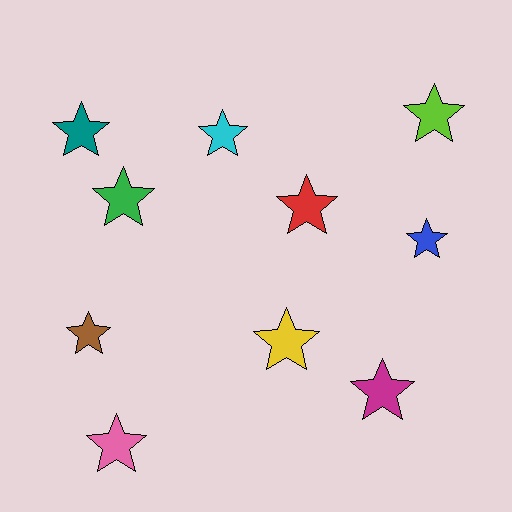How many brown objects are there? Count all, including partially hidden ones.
There is 1 brown object.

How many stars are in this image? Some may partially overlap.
There are 10 stars.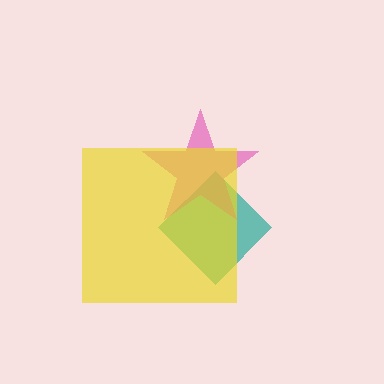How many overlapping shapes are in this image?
There are 3 overlapping shapes in the image.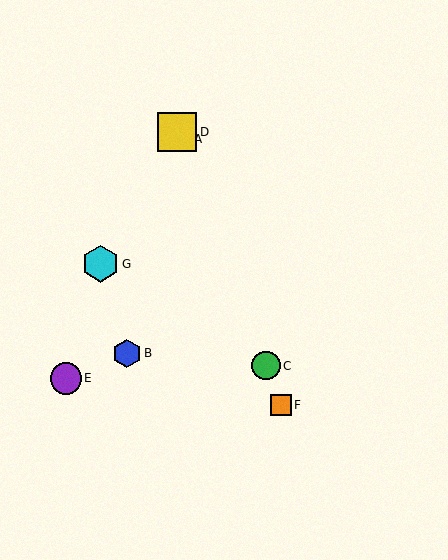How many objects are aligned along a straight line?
4 objects (A, C, D, F) are aligned along a straight line.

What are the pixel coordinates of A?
Object A is at (180, 139).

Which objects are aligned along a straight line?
Objects A, C, D, F are aligned along a straight line.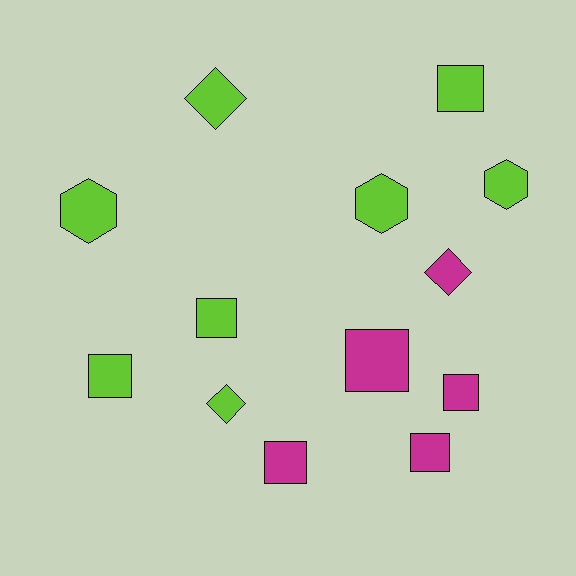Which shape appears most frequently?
Square, with 7 objects.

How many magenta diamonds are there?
There is 1 magenta diamond.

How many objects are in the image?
There are 13 objects.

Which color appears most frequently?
Lime, with 8 objects.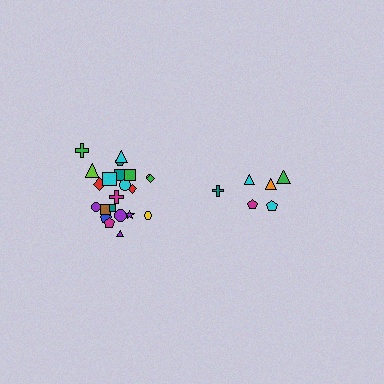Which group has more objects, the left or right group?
The left group.